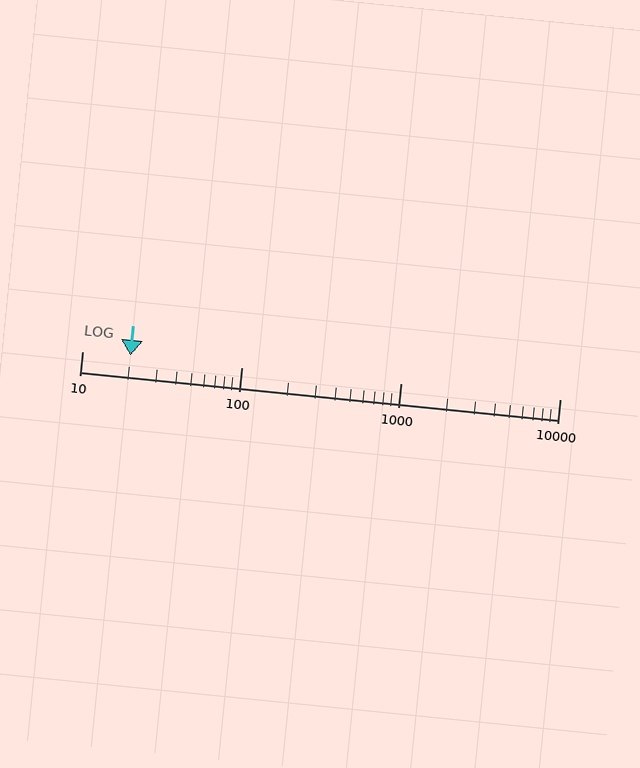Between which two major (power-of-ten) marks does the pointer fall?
The pointer is between 10 and 100.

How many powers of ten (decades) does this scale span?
The scale spans 3 decades, from 10 to 10000.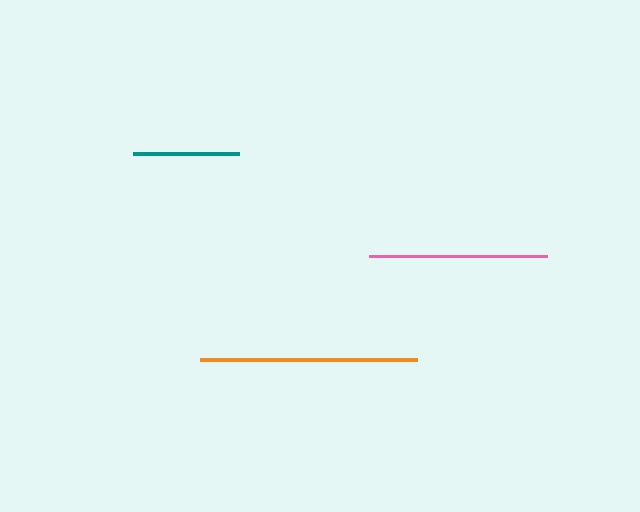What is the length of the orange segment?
The orange segment is approximately 217 pixels long.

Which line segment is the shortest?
The teal line is the shortest at approximately 106 pixels.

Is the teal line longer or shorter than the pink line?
The pink line is longer than the teal line.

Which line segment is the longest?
The orange line is the longest at approximately 217 pixels.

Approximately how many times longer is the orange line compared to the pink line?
The orange line is approximately 1.2 times the length of the pink line.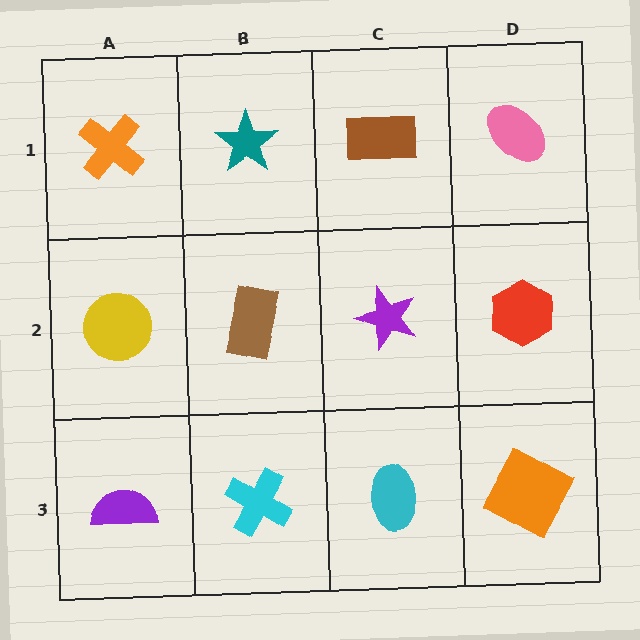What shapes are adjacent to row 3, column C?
A purple star (row 2, column C), a cyan cross (row 3, column B), an orange square (row 3, column D).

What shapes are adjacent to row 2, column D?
A pink ellipse (row 1, column D), an orange square (row 3, column D), a purple star (row 2, column C).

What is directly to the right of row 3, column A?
A cyan cross.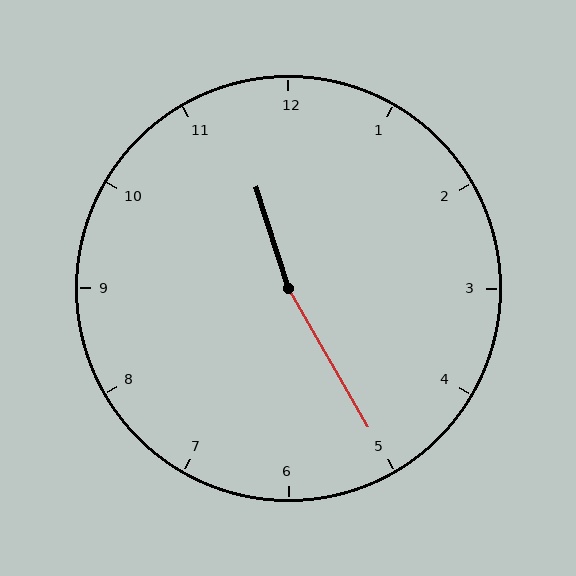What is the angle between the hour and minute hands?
Approximately 168 degrees.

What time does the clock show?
11:25.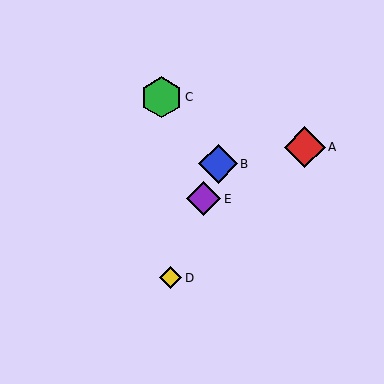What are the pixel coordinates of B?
Object B is at (218, 164).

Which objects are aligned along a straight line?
Objects B, D, E are aligned along a straight line.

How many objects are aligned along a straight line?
3 objects (B, D, E) are aligned along a straight line.